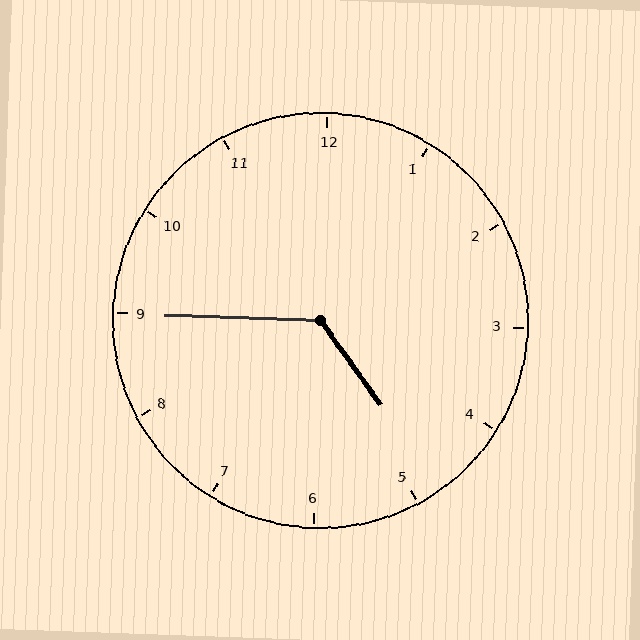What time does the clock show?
4:45.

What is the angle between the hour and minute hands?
Approximately 128 degrees.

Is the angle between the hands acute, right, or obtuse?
It is obtuse.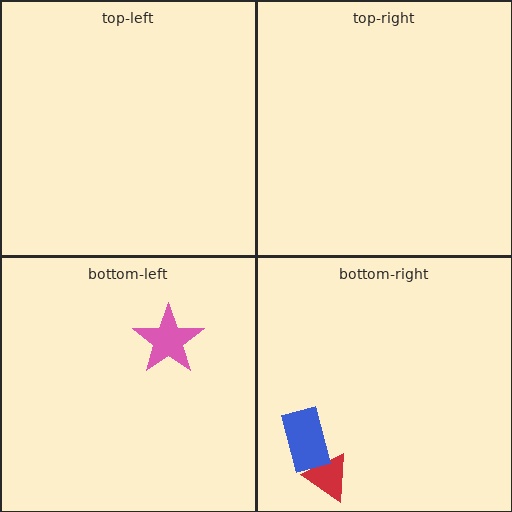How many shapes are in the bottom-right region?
2.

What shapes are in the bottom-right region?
The red triangle, the blue rectangle.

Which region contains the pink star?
The bottom-left region.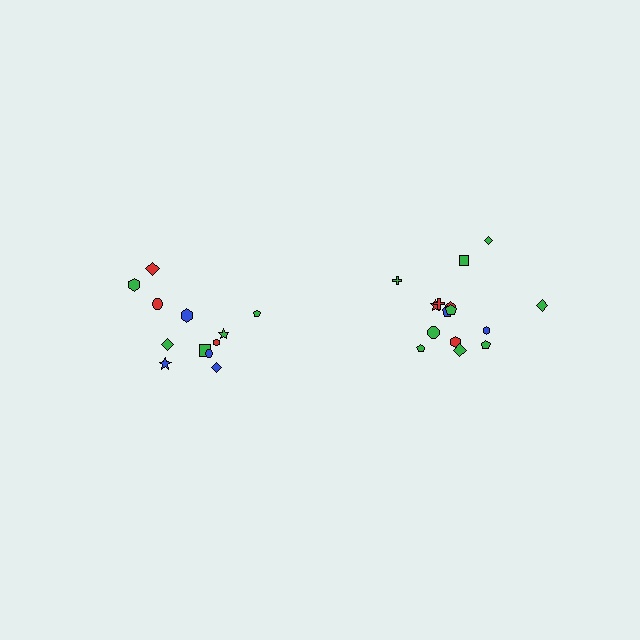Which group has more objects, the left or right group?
The right group.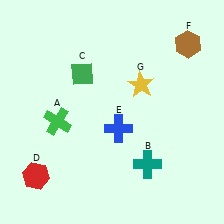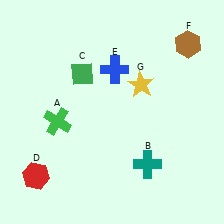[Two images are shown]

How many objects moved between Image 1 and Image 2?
1 object moved between the two images.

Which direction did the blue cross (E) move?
The blue cross (E) moved up.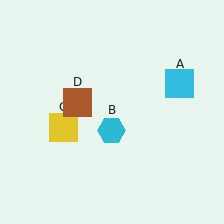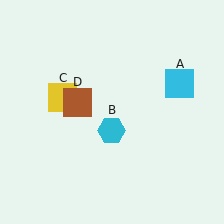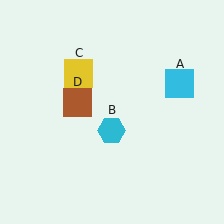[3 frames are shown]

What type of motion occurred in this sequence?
The yellow square (object C) rotated clockwise around the center of the scene.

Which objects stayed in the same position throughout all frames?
Cyan square (object A) and cyan hexagon (object B) and brown square (object D) remained stationary.